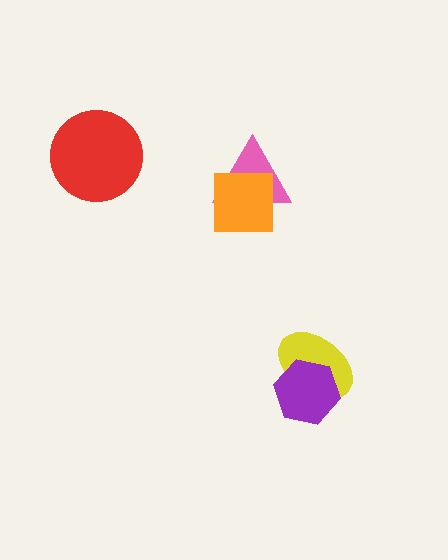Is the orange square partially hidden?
No, no other shape covers it.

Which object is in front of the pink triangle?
The orange square is in front of the pink triangle.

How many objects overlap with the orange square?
1 object overlaps with the orange square.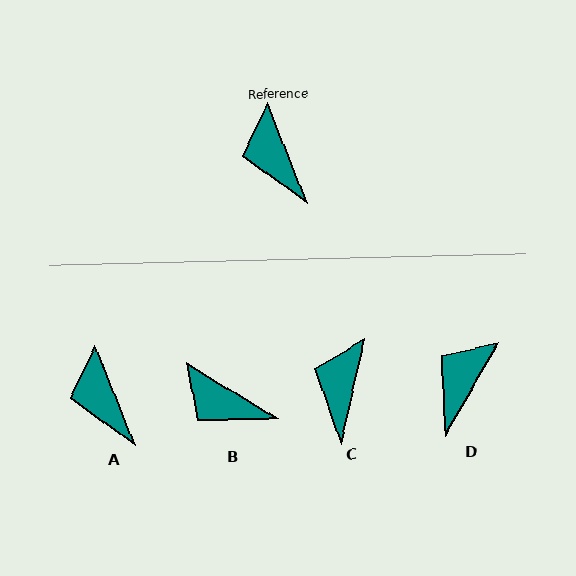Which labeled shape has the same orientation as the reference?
A.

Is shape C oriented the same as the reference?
No, it is off by about 35 degrees.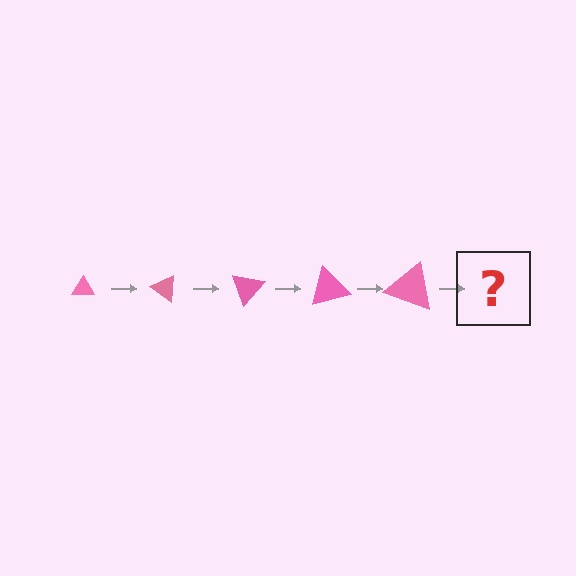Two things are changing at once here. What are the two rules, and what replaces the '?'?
The two rules are that the triangle grows larger each step and it rotates 35 degrees each step. The '?' should be a triangle, larger than the previous one and rotated 175 degrees from the start.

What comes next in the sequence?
The next element should be a triangle, larger than the previous one and rotated 175 degrees from the start.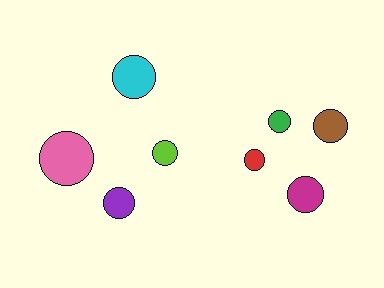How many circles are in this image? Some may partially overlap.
There are 8 circles.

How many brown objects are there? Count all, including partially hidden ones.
There is 1 brown object.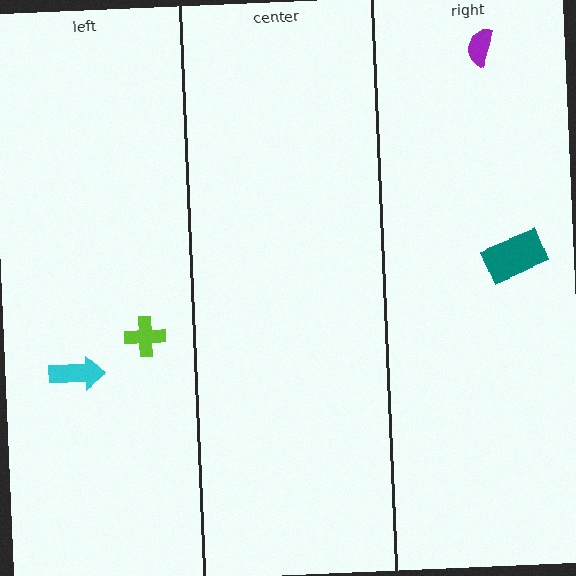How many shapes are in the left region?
2.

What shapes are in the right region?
The purple semicircle, the teal rectangle.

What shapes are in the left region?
The lime cross, the cyan arrow.